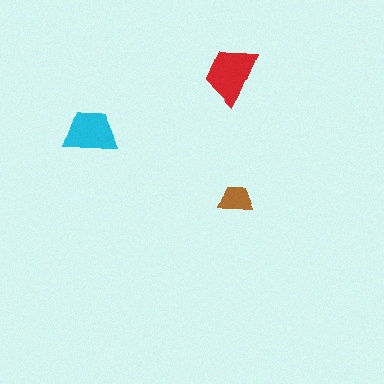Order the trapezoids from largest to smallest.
the red one, the cyan one, the brown one.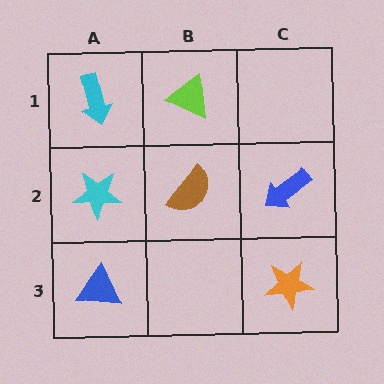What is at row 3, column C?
An orange star.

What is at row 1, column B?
A lime triangle.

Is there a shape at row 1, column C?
No, that cell is empty.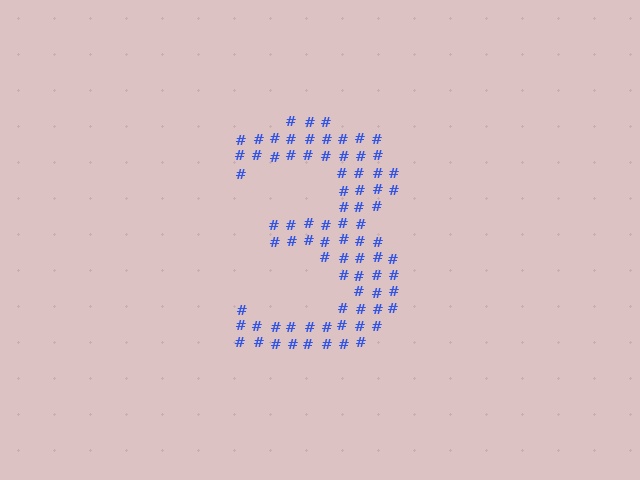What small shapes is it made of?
It is made of small hash symbols.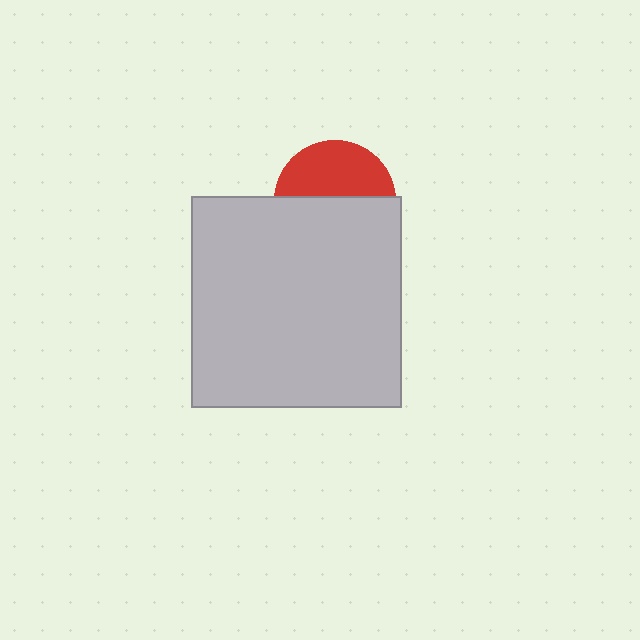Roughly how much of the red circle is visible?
A small part of it is visible (roughly 44%).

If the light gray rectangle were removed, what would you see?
You would see the complete red circle.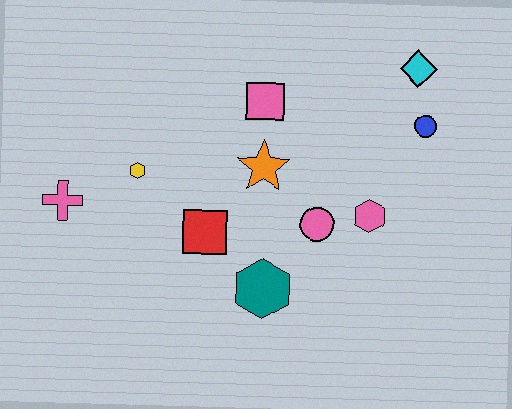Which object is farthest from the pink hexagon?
The pink cross is farthest from the pink hexagon.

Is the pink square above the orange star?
Yes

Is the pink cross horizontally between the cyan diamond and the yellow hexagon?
No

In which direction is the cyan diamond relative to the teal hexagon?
The cyan diamond is above the teal hexagon.